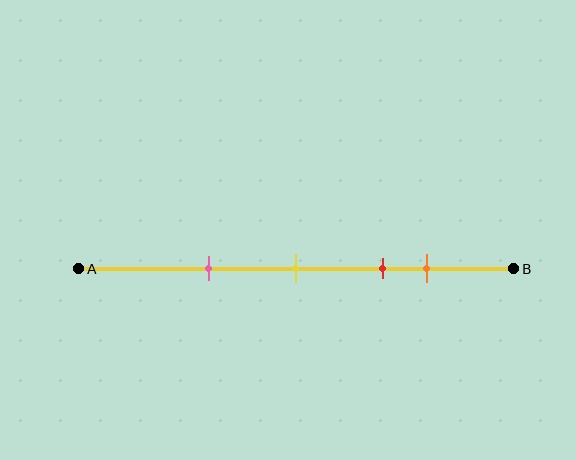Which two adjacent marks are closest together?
The red and orange marks are the closest adjacent pair.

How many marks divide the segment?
There are 4 marks dividing the segment.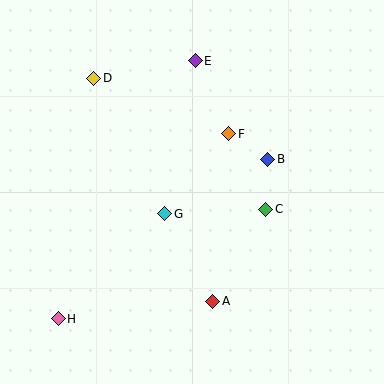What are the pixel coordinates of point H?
Point H is at (58, 319).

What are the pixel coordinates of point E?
Point E is at (195, 61).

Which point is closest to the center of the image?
Point G at (165, 214) is closest to the center.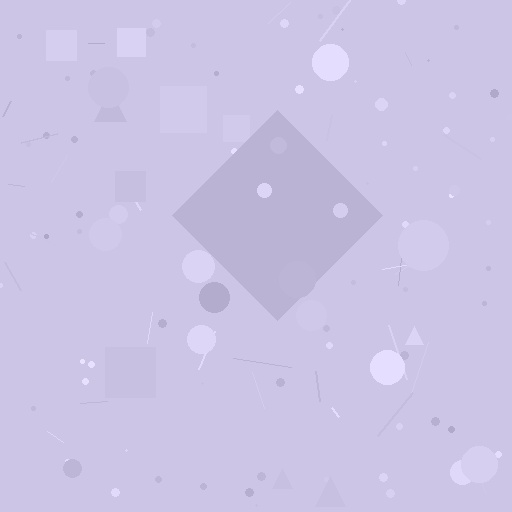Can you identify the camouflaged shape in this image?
The camouflaged shape is a diamond.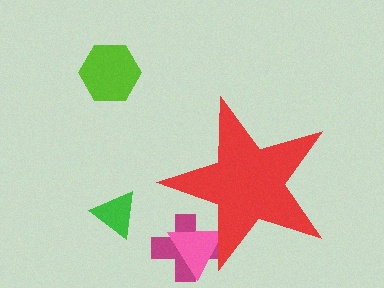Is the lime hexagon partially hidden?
No, the lime hexagon is fully visible.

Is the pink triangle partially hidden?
Yes, the pink triangle is partially hidden behind the red star.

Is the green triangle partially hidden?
No, the green triangle is fully visible.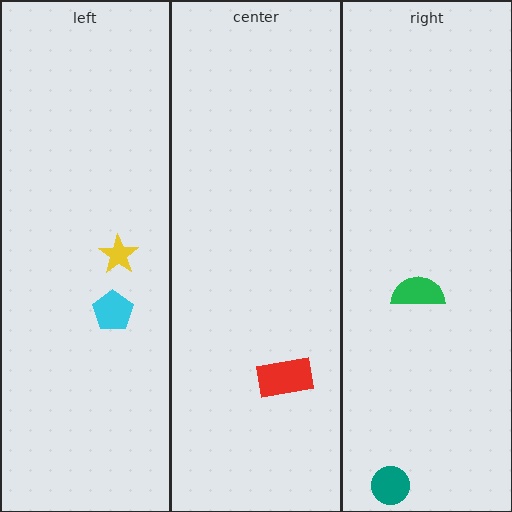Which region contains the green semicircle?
The right region.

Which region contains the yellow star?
The left region.